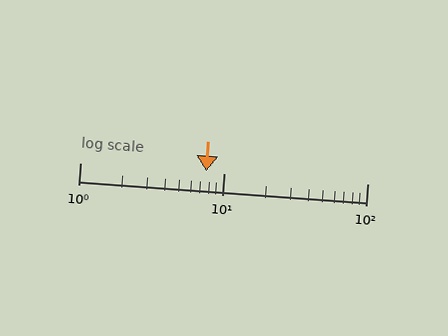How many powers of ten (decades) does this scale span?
The scale spans 2 decades, from 1 to 100.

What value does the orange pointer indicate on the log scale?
The pointer indicates approximately 7.6.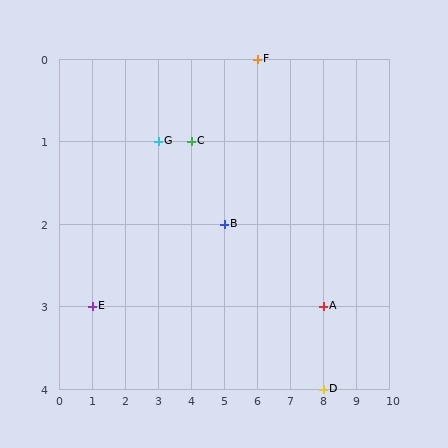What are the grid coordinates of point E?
Point E is at grid coordinates (1, 3).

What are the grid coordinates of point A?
Point A is at grid coordinates (8, 3).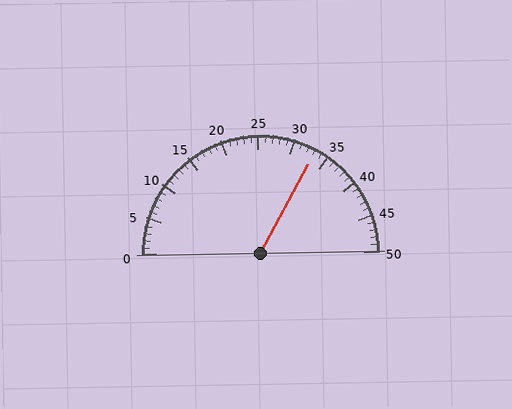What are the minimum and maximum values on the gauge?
The gauge ranges from 0 to 50.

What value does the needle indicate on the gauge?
The needle indicates approximately 33.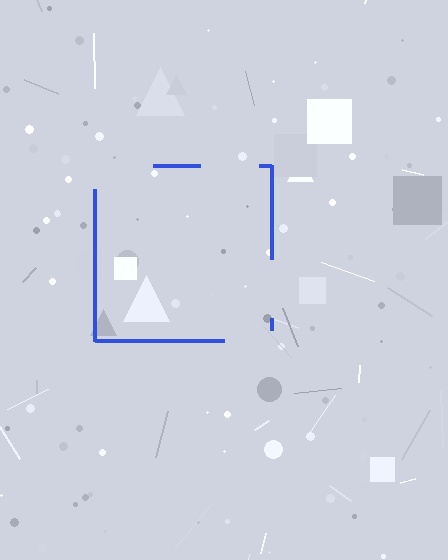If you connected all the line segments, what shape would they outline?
They would outline a square.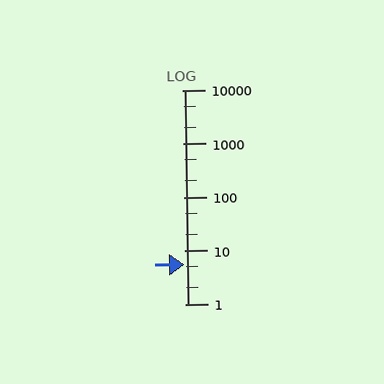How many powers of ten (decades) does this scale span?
The scale spans 4 decades, from 1 to 10000.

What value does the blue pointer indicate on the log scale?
The pointer indicates approximately 5.5.